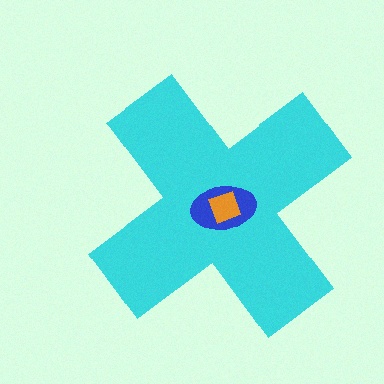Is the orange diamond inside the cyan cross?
Yes.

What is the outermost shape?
The cyan cross.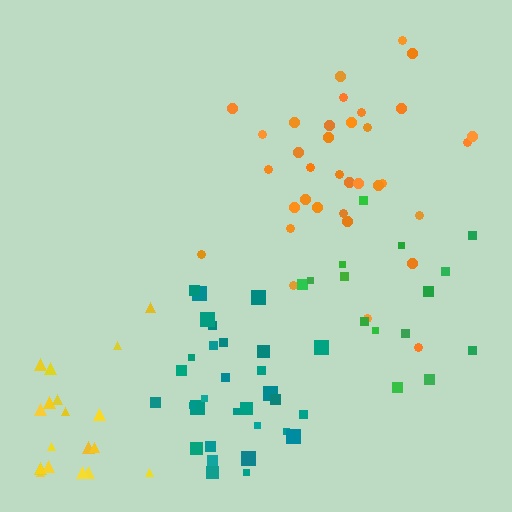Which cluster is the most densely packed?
Teal.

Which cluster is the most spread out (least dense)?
Green.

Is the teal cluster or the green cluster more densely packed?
Teal.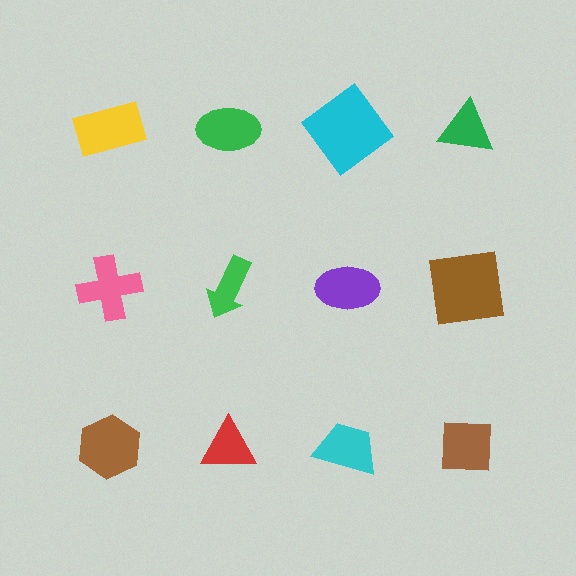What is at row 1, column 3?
A cyan diamond.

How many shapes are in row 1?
4 shapes.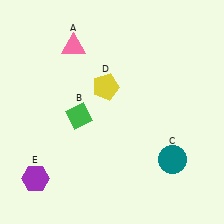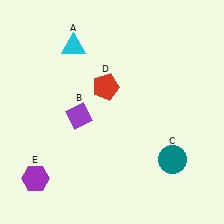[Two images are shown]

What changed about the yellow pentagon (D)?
In Image 1, D is yellow. In Image 2, it changed to red.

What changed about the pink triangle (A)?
In Image 1, A is pink. In Image 2, it changed to cyan.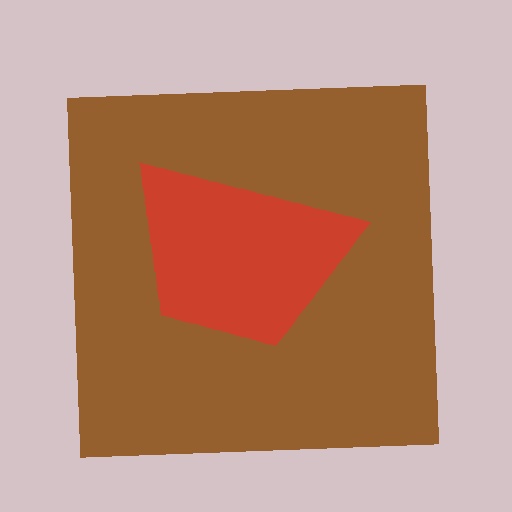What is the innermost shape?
The red trapezoid.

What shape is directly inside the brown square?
The red trapezoid.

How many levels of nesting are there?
2.